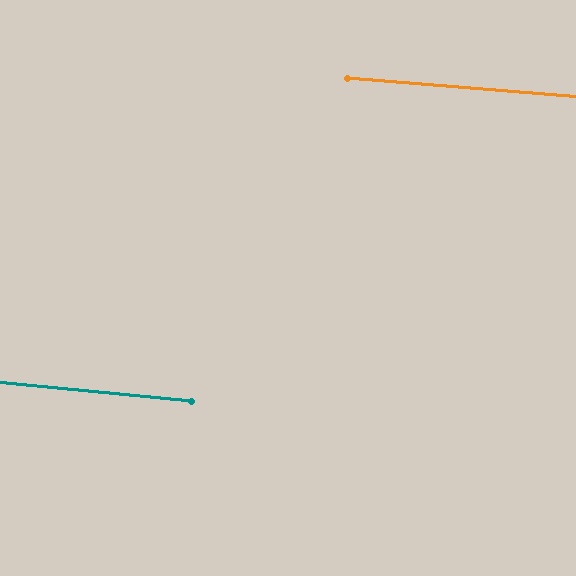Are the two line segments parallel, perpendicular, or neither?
Parallel — their directions differ by only 1.1°.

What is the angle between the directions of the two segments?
Approximately 1 degree.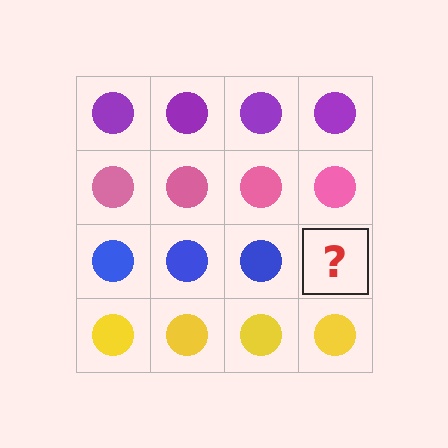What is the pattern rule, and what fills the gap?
The rule is that each row has a consistent color. The gap should be filled with a blue circle.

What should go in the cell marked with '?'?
The missing cell should contain a blue circle.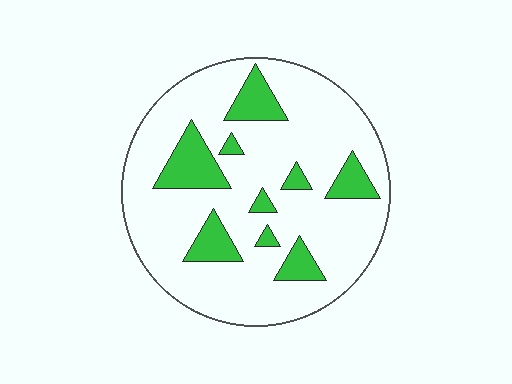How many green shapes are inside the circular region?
9.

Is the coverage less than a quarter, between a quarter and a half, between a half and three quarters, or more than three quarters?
Less than a quarter.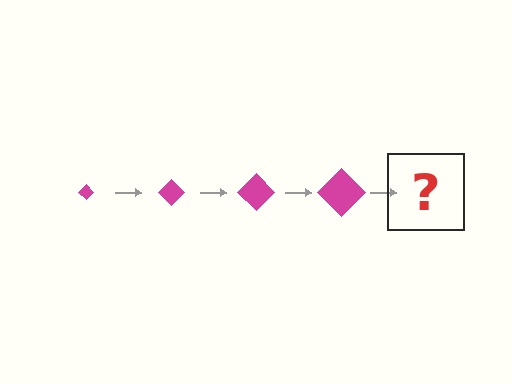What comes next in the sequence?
The next element should be a magenta diamond, larger than the previous one.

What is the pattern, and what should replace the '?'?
The pattern is that the diamond gets progressively larger each step. The '?' should be a magenta diamond, larger than the previous one.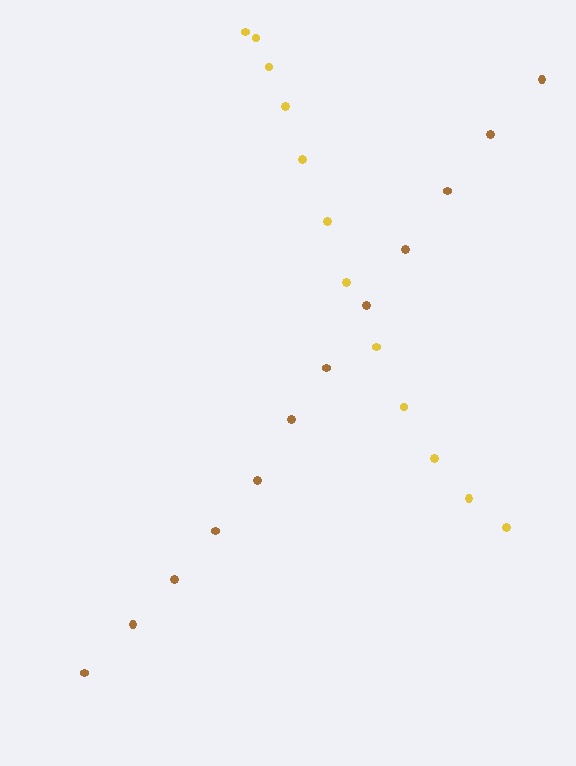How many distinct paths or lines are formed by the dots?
There are 2 distinct paths.